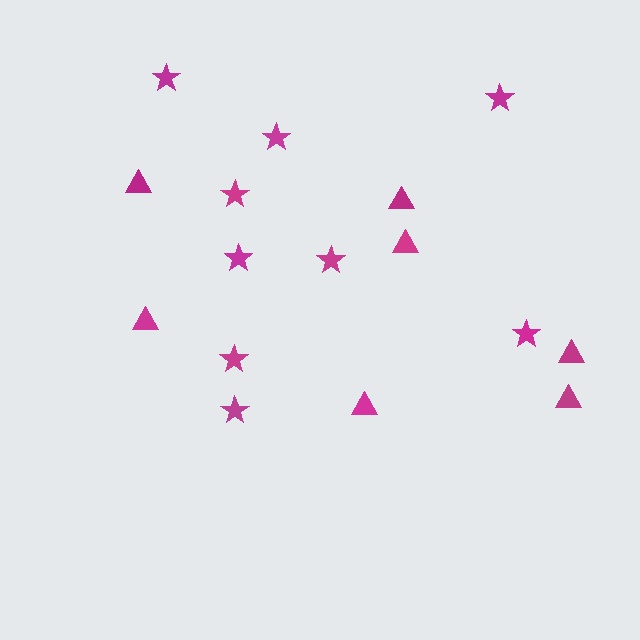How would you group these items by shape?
There are 2 groups: one group of triangles (7) and one group of stars (9).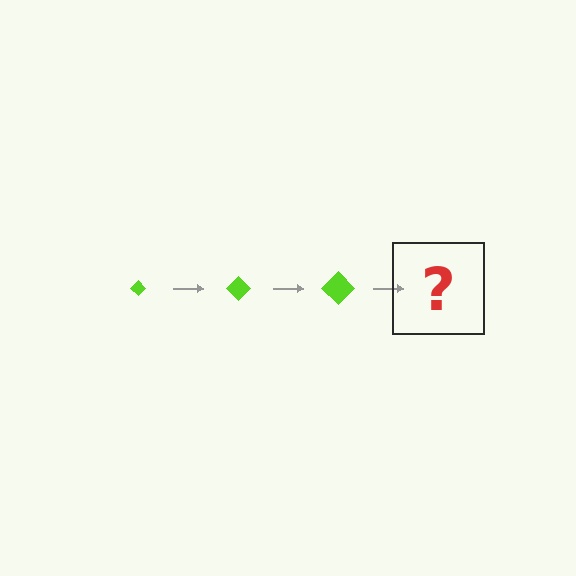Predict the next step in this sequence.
The next step is a lime diamond, larger than the previous one.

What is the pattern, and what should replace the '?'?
The pattern is that the diamond gets progressively larger each step. The '?' should be a lime diamond, larger than the previous one.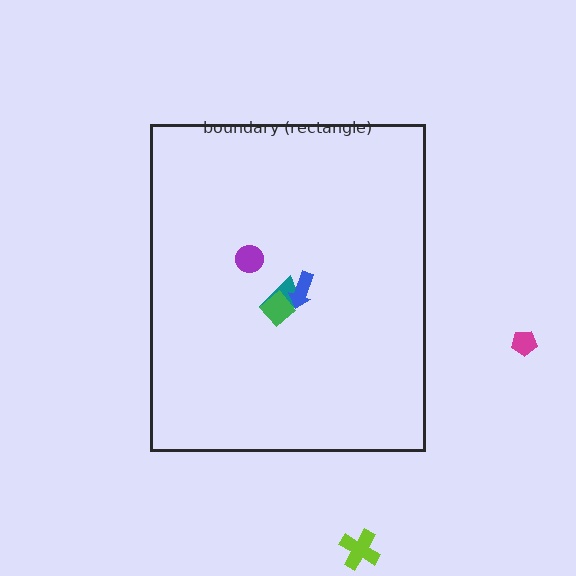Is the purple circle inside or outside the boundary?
Inside.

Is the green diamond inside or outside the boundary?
Inside.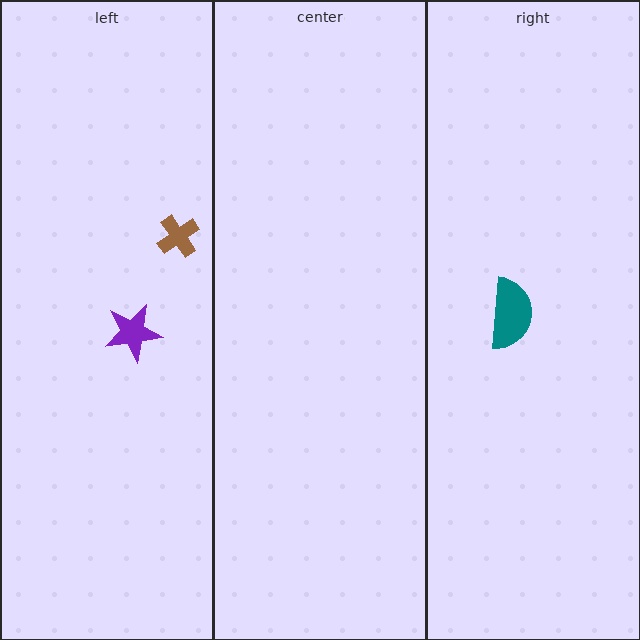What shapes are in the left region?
The purple star, the brown cross.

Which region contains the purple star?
The left region.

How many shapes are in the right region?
1.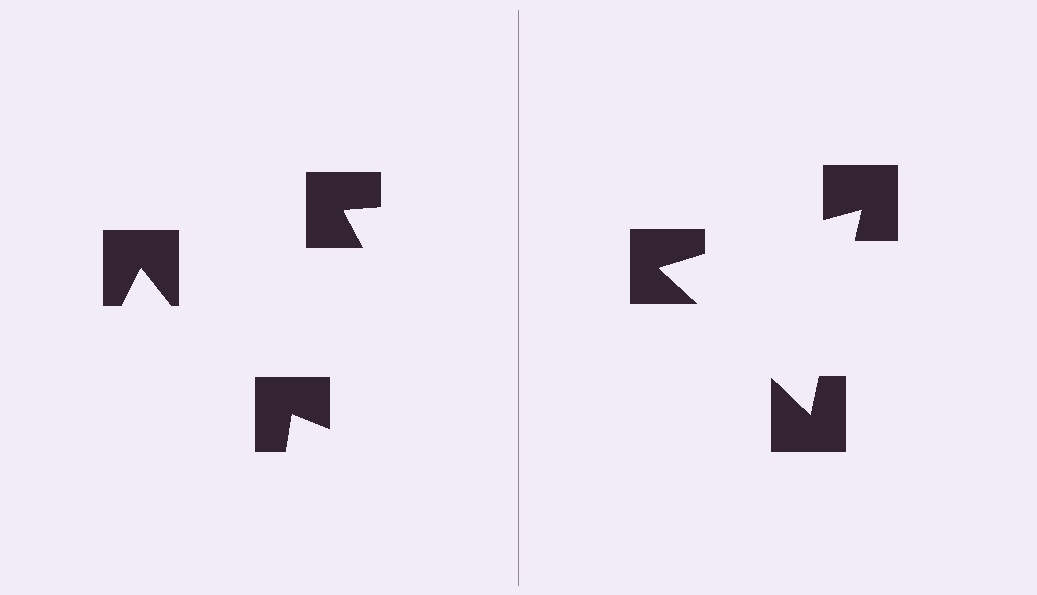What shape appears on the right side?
An illusory triangle.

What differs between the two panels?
The notched squares are positioned identically on both sides; only the wedge orientations differ. On the right they align to a triangle; on the left they are misaligned.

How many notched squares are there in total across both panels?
6 — 3 on each side.